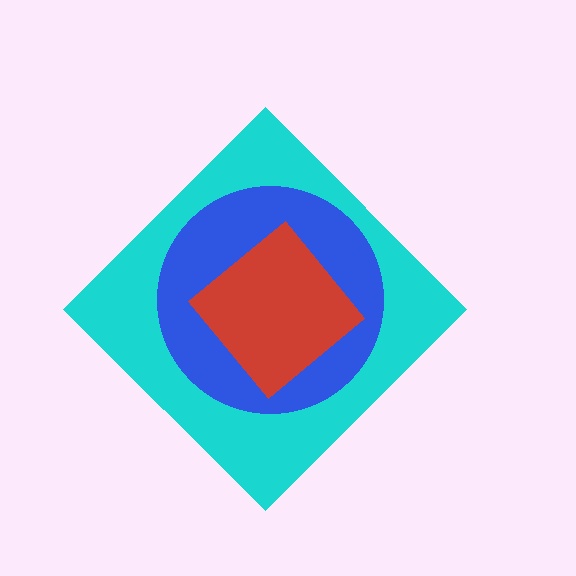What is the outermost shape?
The cyan diamond.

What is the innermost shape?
The red diamond.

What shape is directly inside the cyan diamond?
The blue circle.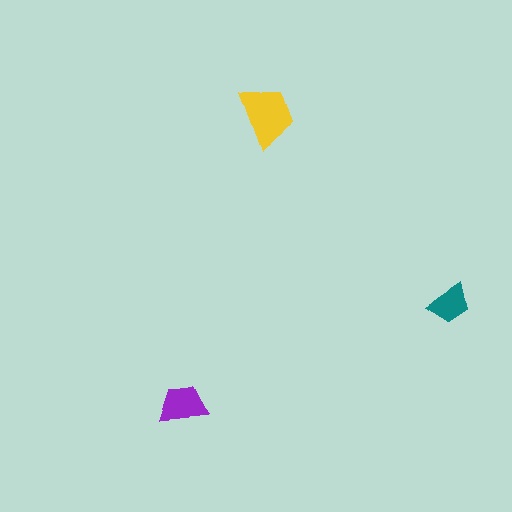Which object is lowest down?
The purple trapezoid is bottommost.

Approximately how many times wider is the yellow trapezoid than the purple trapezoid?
About 1.5 times wider.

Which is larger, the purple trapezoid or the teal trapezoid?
The purple one.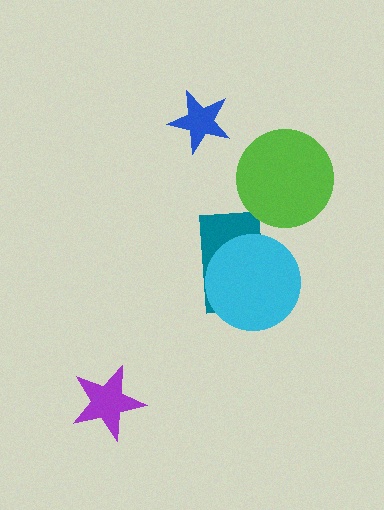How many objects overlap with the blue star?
0 objects overlap with the blue star.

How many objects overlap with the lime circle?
0 objects overlap with the lime circle.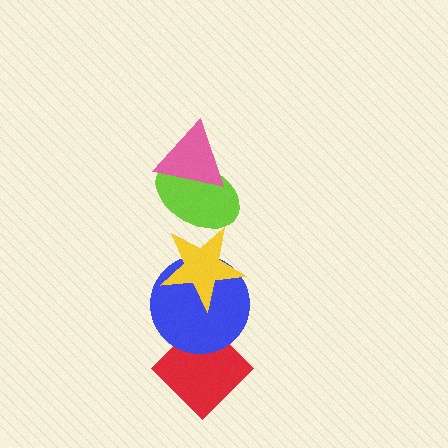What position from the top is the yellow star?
The yellow star is 3rd from the top.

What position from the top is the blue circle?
The blue circle is 4th from the top.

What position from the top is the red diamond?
The red diamond is 5th from the top.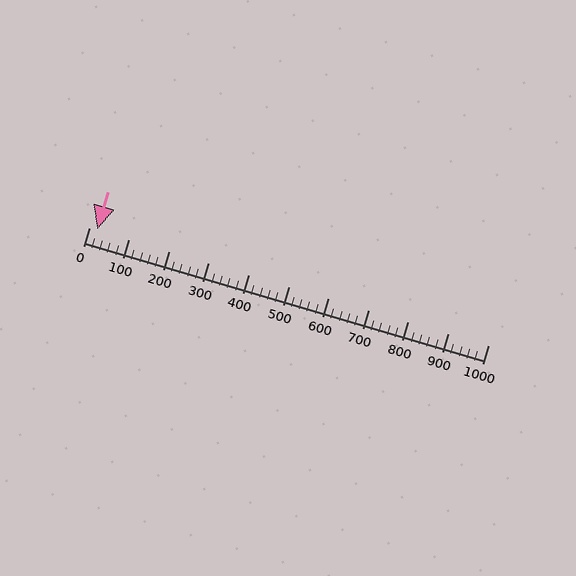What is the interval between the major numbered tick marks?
The major tick marks are spaced 100 units apart.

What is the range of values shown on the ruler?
The ruler shows values from 0 to 1000.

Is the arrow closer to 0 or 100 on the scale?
The arrow is closer to 0.